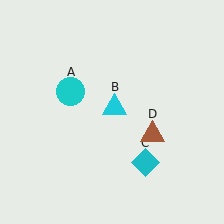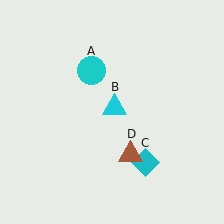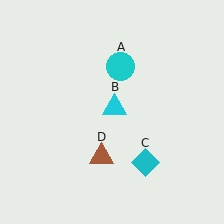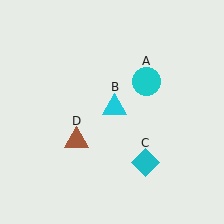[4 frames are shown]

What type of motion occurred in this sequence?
The cyan circle (object A), brown triangle (object D) rotated clockwise around the center of the scene.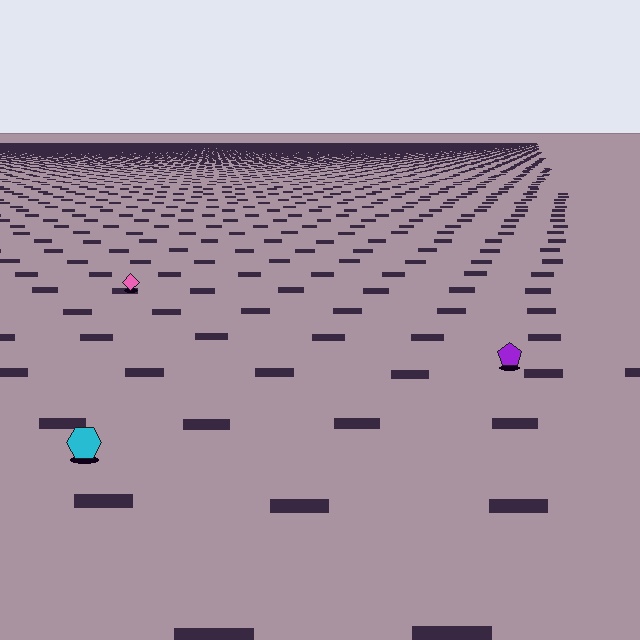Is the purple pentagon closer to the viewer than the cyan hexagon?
No. The cyan hexagon is closer — you can tell from the texture gradient: the ground texture is coarser near it.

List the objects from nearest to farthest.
From nearest to farthest: the cyan hexagon, the purple pentagon, the pink diamond.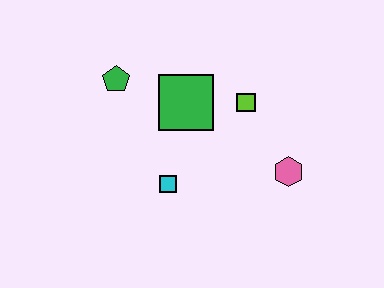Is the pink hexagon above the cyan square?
Yes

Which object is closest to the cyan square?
The green square is closest to the cyan square.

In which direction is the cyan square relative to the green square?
The cyan square is below the green square.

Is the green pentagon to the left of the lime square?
Yes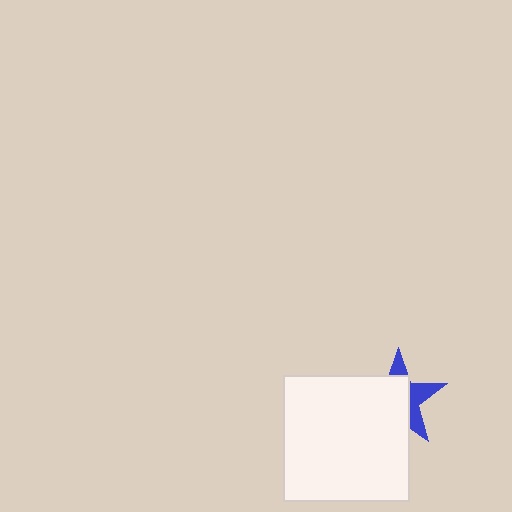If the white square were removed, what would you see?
You would see the complete blue star.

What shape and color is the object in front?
The object in front is a white square.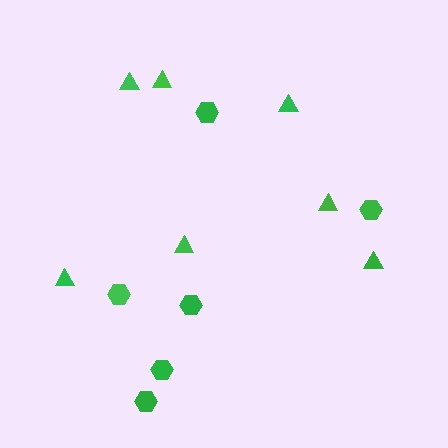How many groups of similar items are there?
There are 2 groups: one group of hexagons (6) and one group of triangles (7).